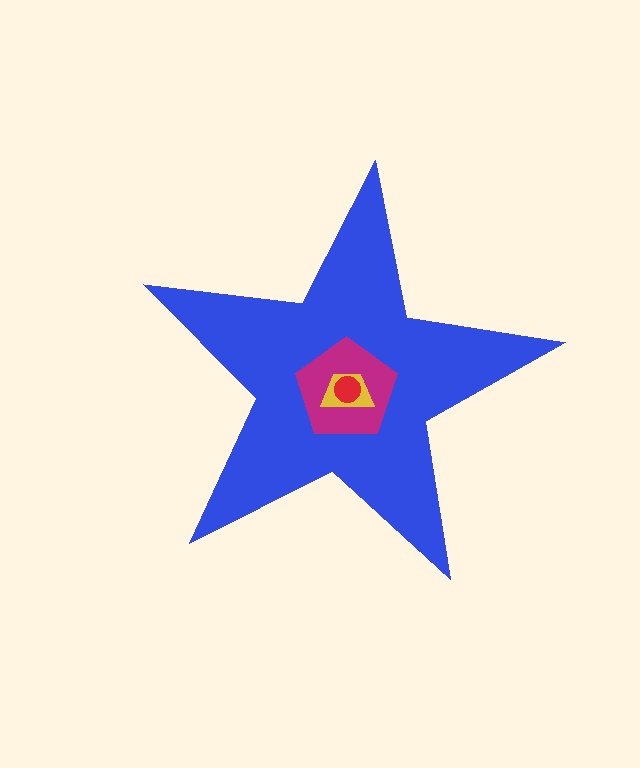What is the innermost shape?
The red circle.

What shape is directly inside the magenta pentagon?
The yellow trapezoid.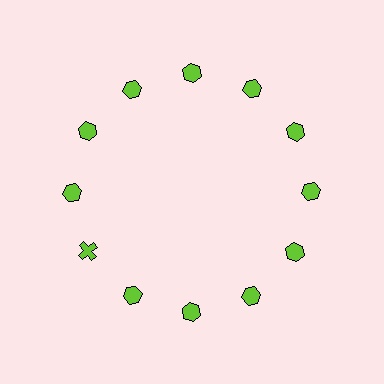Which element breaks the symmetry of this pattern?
The lime cross at roughly the 8 o'clock position breaks the symmetry. All other shapes are lime hexagons.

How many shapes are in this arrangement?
There are 12 shapes arranged in a ring pattern.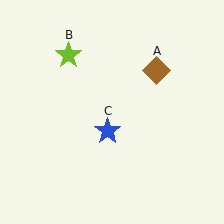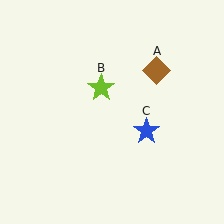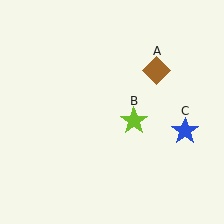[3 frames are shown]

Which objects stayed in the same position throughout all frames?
Brown diamond (object A) remained stationary.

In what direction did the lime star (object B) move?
The lime star (object B) moved down and to the right.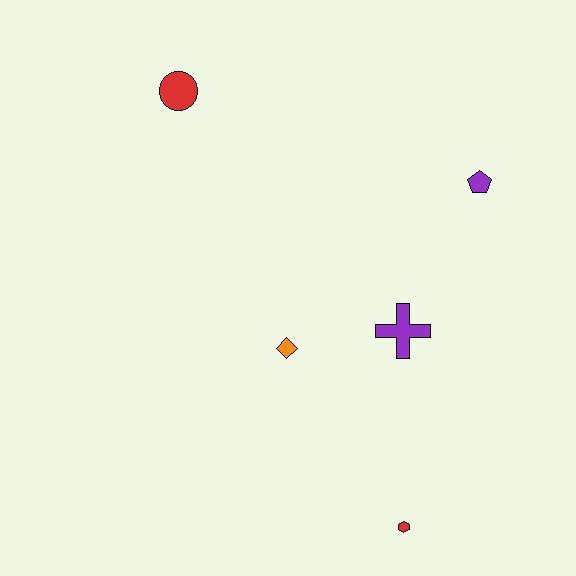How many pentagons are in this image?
There is 1 pentagon.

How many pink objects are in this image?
There are no pink objects.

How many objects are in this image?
There are 5 objects.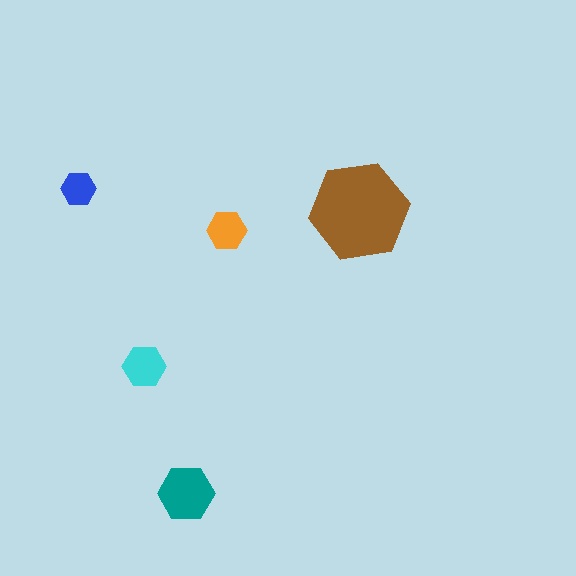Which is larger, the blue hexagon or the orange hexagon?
The orange one.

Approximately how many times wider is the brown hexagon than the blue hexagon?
About 3 times wider.